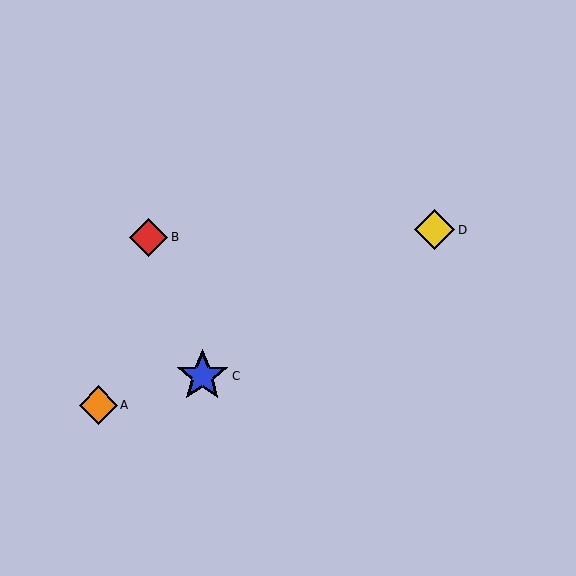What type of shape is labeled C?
Shape C is a blue star.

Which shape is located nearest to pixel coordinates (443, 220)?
The yellow diamond (labeled D) at (435, 230) is nearest to that location.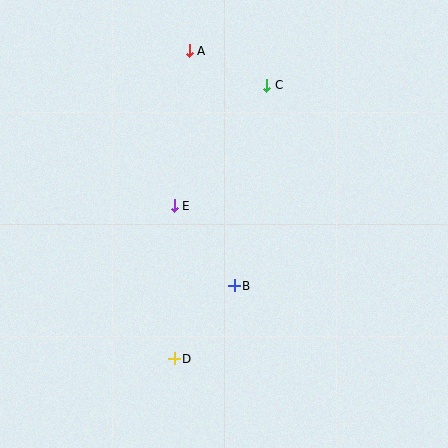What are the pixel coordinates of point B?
Point B is at (234, 286).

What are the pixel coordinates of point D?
Point D is at (174, 359).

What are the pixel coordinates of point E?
Point E is at (174, 206).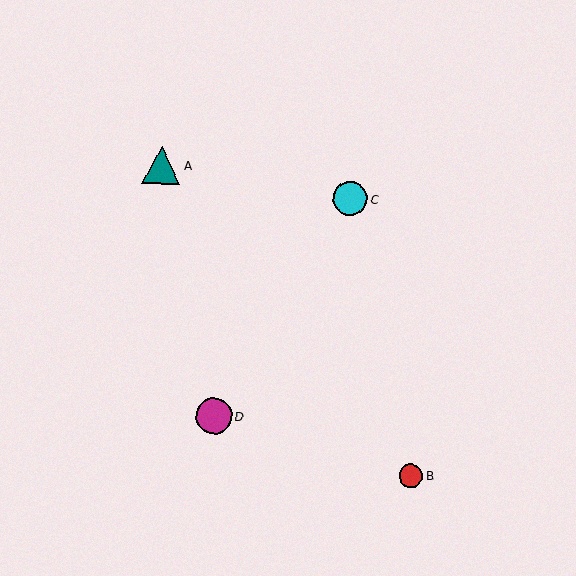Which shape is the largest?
The teal triangle (labeled A) is the largest.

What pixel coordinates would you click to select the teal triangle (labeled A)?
Click at (162, 165) to select the teal triangle A.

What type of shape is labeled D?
Shape D is a magenta circle.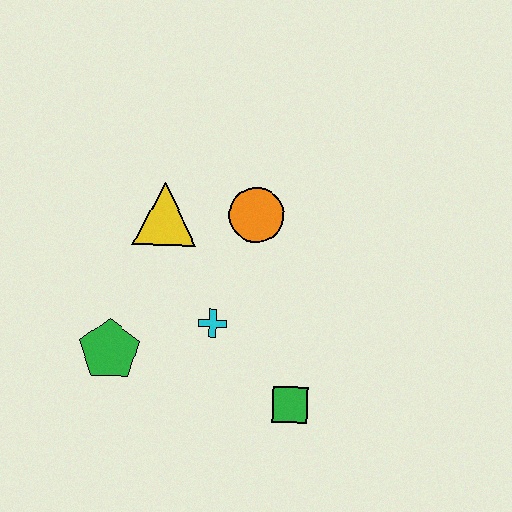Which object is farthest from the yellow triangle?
The green square is farthest from the yellow triangle.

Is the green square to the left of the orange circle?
No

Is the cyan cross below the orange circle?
Yes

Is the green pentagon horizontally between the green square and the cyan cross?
No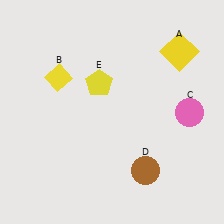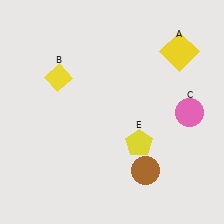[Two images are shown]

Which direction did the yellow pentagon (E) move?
The yellow pentagon (E) moved down.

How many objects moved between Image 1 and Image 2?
1 object moved between the two images.